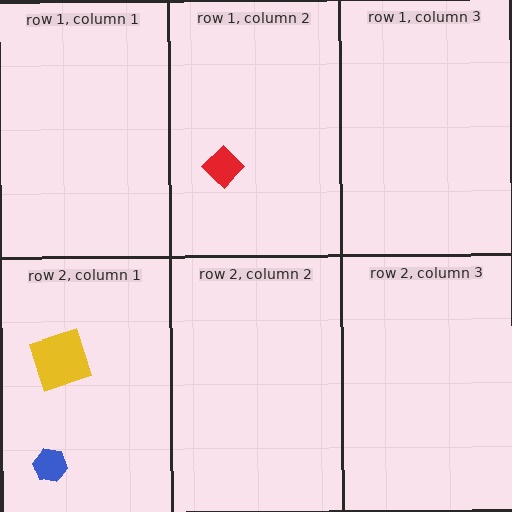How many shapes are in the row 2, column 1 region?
2.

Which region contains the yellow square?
The row 2, column 1 region.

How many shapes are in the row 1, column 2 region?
1.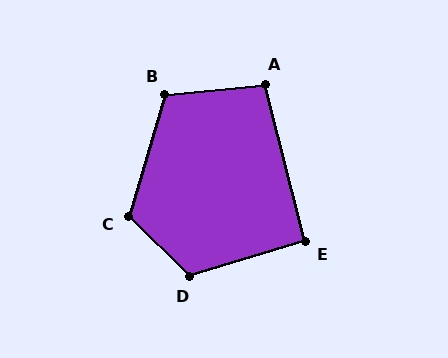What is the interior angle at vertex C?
Approximately 117 degrees (obtuse).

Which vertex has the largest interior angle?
D, at approximately 120 degrees.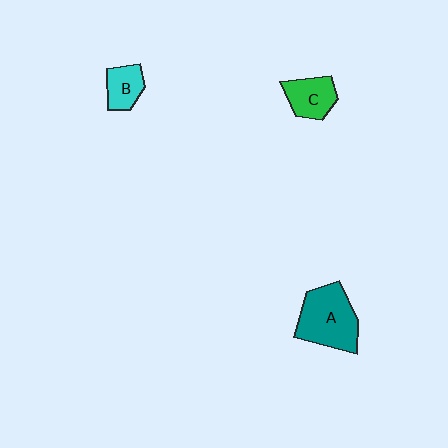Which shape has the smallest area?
Shape B (cyan).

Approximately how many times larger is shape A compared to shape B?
Approximately 2.2 times.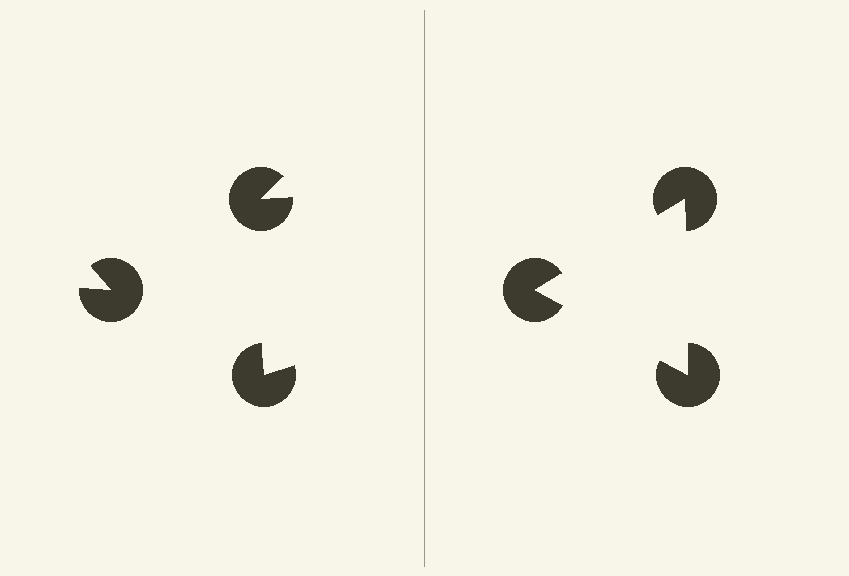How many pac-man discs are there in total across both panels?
6 — 3 on each side.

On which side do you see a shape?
An illusory triangle appears on the right side. On the left side the wedge cuts are rotated, so no coherent shape forms.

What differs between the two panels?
The pac-man discs are positioned identically on both sides; only the wedge orientations differ. On the right they align to a triangle; on the left they are misaligned.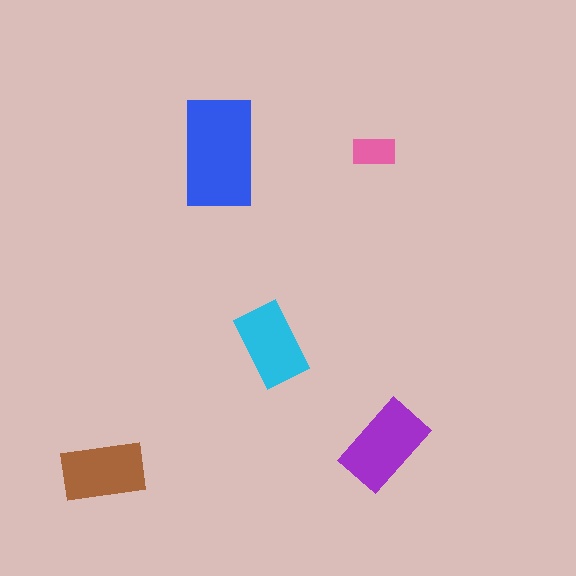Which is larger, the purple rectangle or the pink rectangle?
The purple one.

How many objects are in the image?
There are 5 objects in the image.